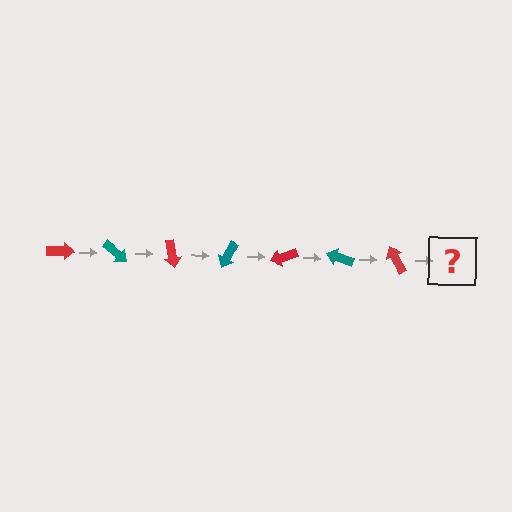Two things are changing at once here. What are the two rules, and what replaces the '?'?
The two rules are that it rotates 40 degrees each step and the color cycles through red and teal. The '?' should be a teal arrow, rotated 280 degrees from the start.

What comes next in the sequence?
The next element should be a teal arrow, rotated 280 degrees from the start.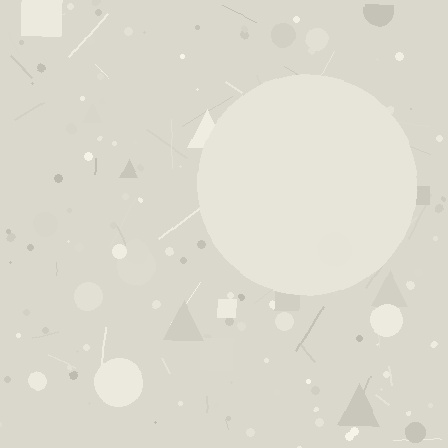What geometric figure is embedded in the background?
A circle is embedded in the background.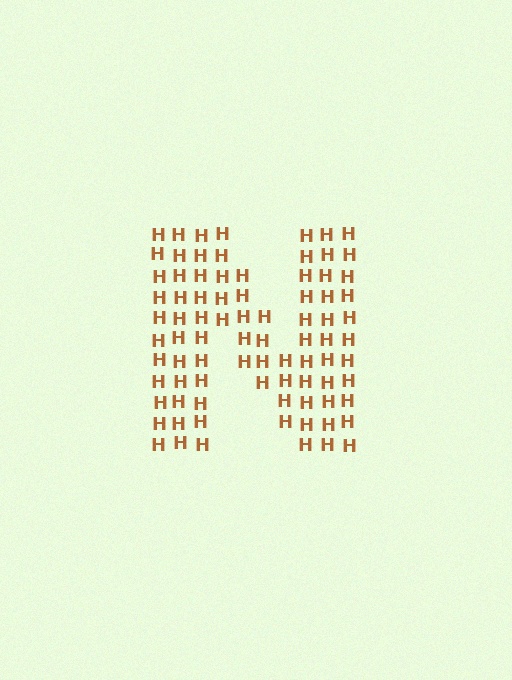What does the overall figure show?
The overall figure shows the letter N.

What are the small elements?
The small elements are letter H's.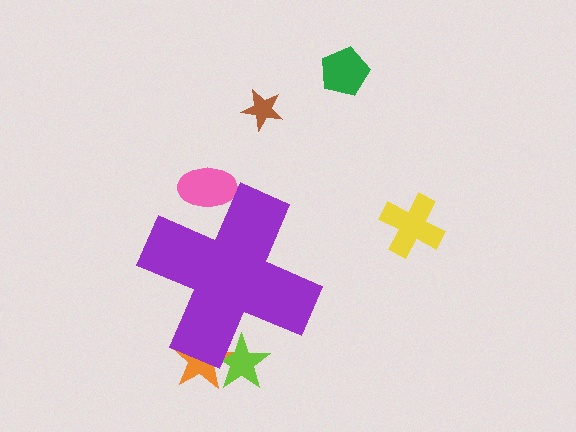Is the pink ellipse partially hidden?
Yes, the pink ellipse is partially hidden behind the purple cross.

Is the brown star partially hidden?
No, the brown star is fully visible.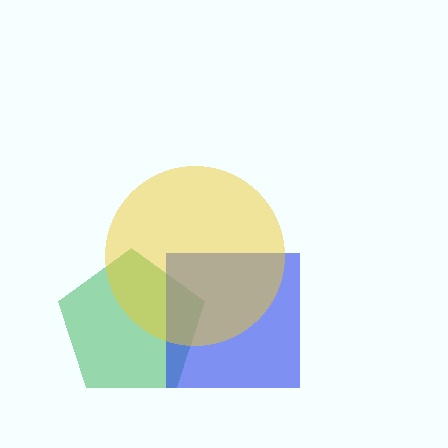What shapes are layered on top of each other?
The layered shapes are: a green pentagon, a blue square, a yellow circle.